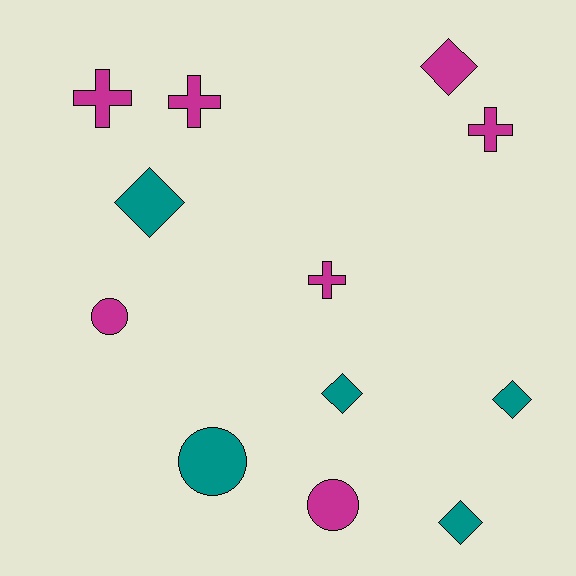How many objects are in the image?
There are 12 objects.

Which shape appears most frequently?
Diamond, with 5 objects.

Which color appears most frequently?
Magenta, with 7 objects.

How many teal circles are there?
There is 1 teal circle.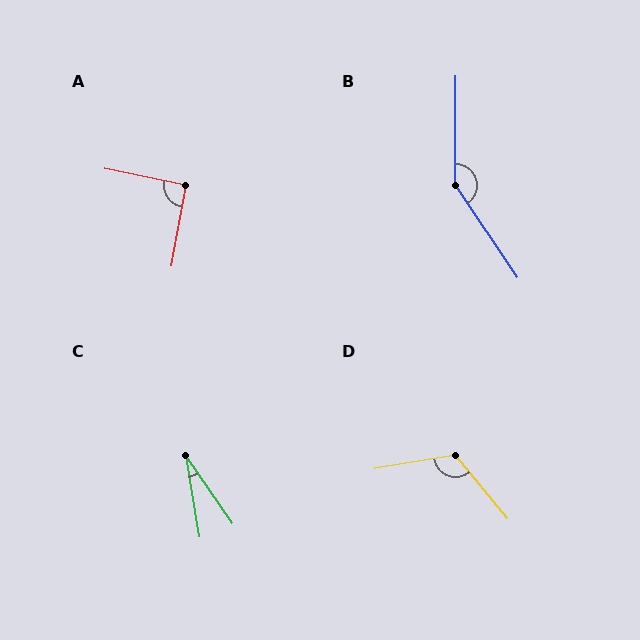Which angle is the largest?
B, at approximately 145 degrees.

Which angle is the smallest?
C, at approximately 25 degrees.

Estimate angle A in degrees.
Approximately 92 degrees.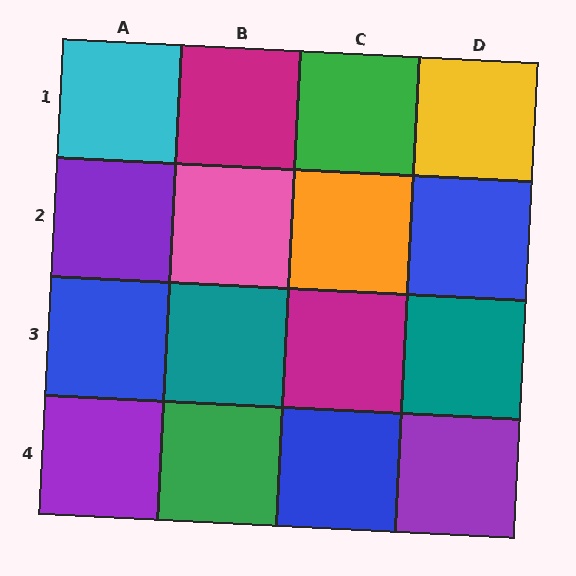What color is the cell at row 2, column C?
Orange.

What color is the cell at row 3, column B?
Teal.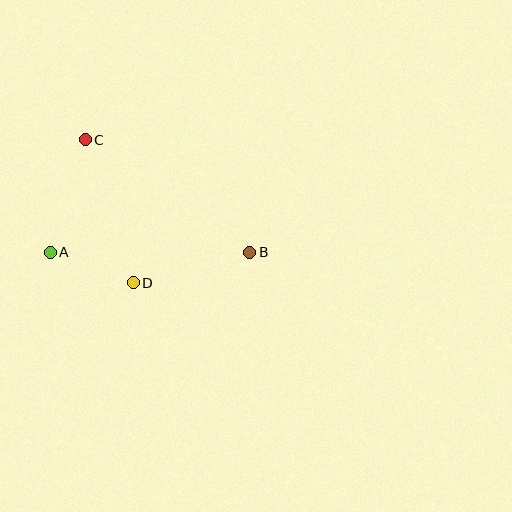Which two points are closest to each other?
Points A and D are closest to each other.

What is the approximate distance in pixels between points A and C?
The distance between A and C is approximately 118 pixels.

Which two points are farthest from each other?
Points A and B are farthest from each other.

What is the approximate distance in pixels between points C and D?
The distance between C and D is approximately 151 pixels.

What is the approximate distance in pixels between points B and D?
The distance between B and D is approximately 121 pixels.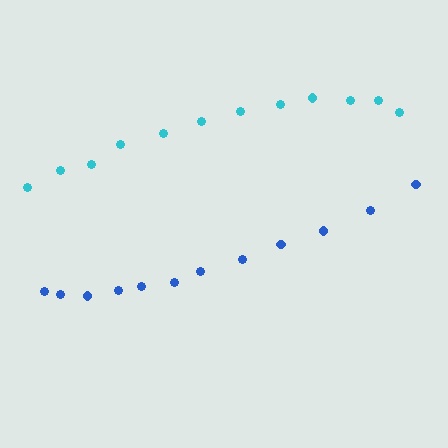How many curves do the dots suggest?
There are 2 distinct paths.